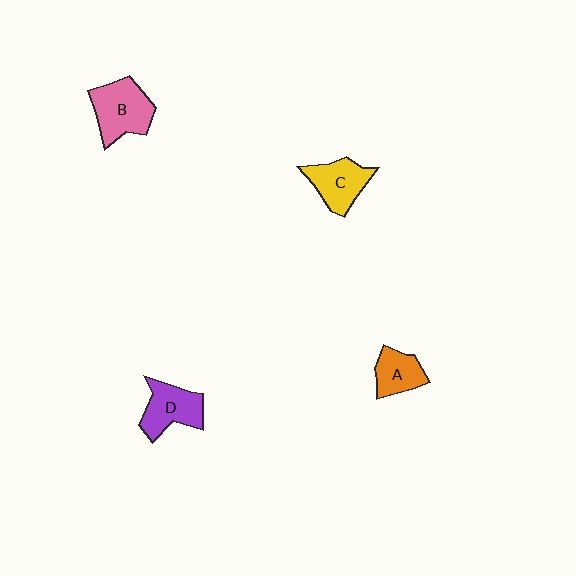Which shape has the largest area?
Shape B (pink).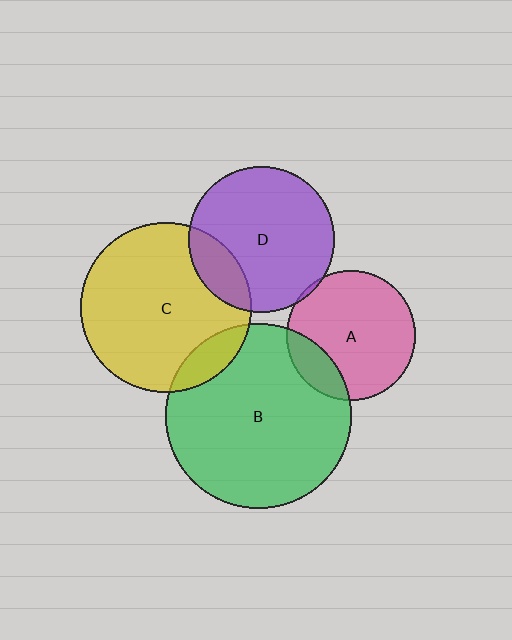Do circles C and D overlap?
Yes.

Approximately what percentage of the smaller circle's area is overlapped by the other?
Approximately 15%.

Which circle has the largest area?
Circle B (green).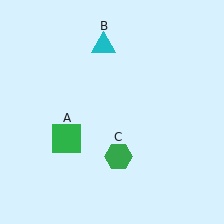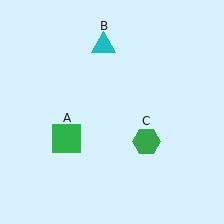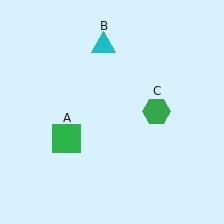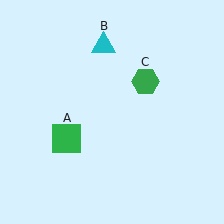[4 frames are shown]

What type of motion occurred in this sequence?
The green hexagon (object C) rotated counterclockwise around the center of the scene.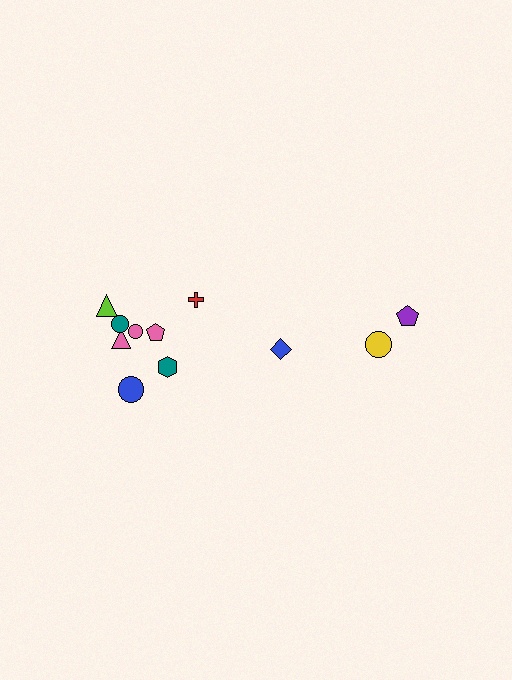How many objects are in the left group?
There are 8 objects.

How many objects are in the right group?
There are 3 objects.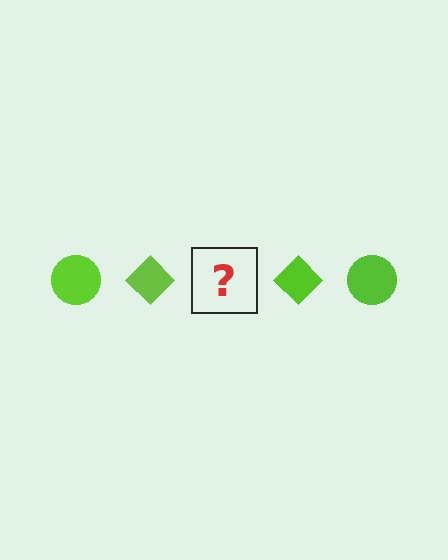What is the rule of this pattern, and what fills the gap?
The rule is that the pattern cycles through circle, diamond shapes in lime. The gap should be filled with a lime circle.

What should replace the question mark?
The question mark should be replaced with a lime circle.